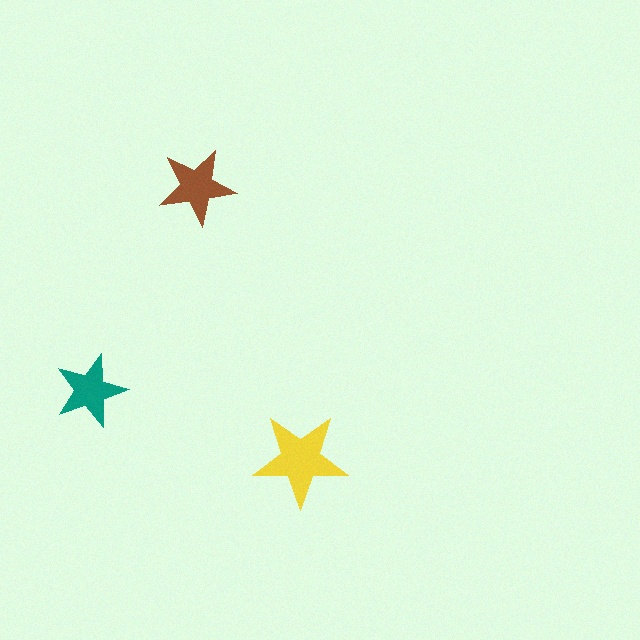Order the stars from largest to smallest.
the yellow one, the brown one, the teal one.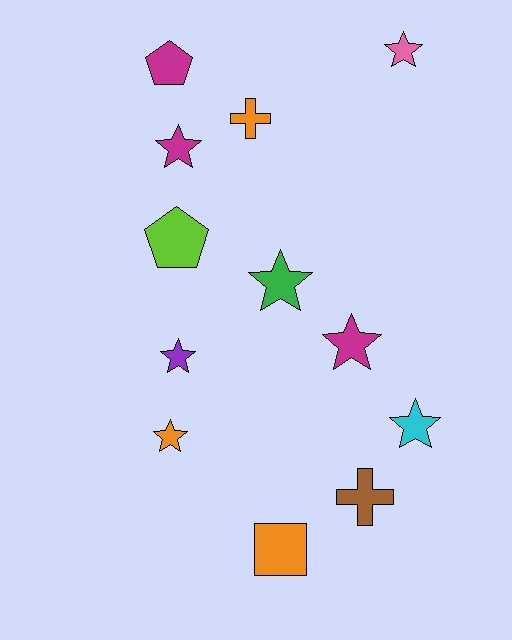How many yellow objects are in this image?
There are no yellow objects.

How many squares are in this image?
There is 1 square.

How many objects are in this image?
There are 12 objects.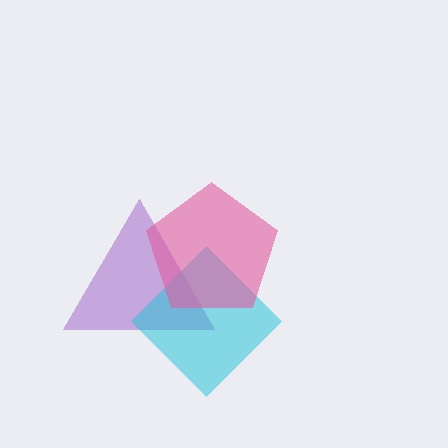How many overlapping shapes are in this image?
There are 3 overlapping shapes in the image.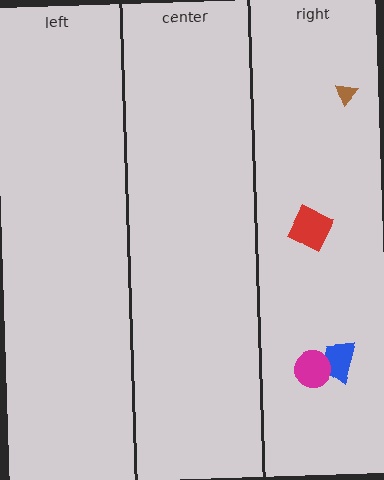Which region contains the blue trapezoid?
The right region.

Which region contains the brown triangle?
The right region.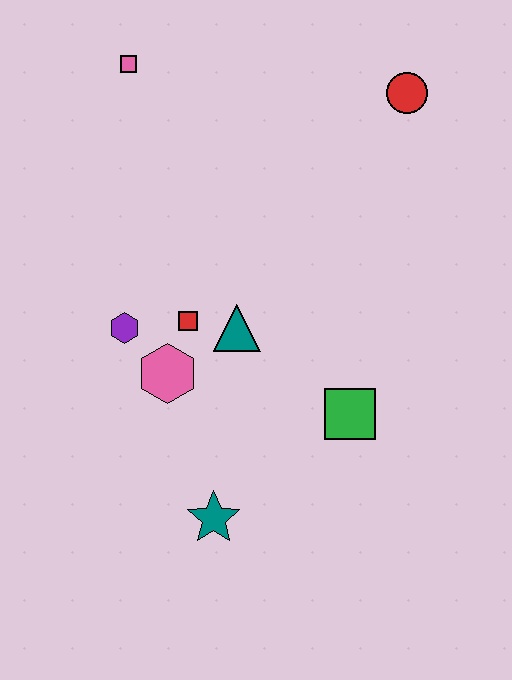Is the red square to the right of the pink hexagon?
Yes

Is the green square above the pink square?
No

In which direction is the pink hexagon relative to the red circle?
The pink hexagon is below the red circle.